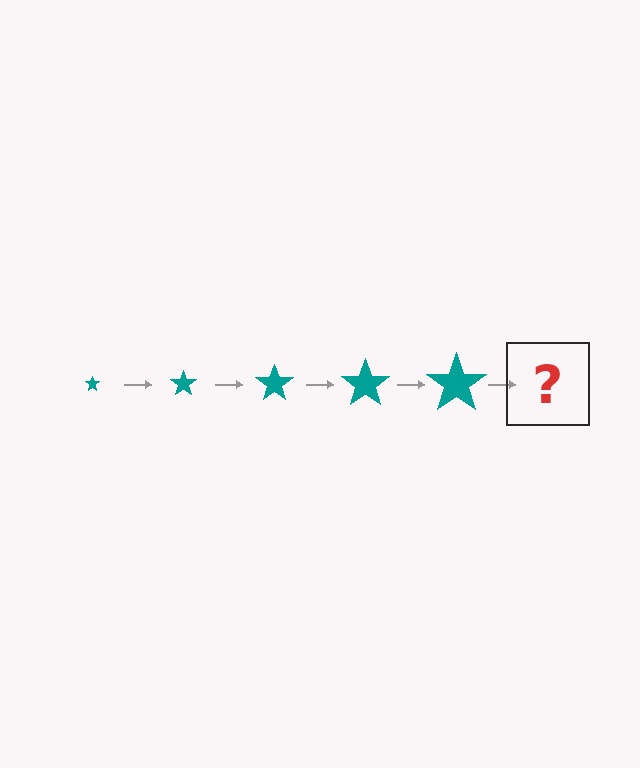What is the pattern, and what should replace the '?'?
The pattern is that the star gets progressively larger each step. The '?' should be a teal star, larger than the previous one.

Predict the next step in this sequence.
The next step is a teal star, larger than the previous one.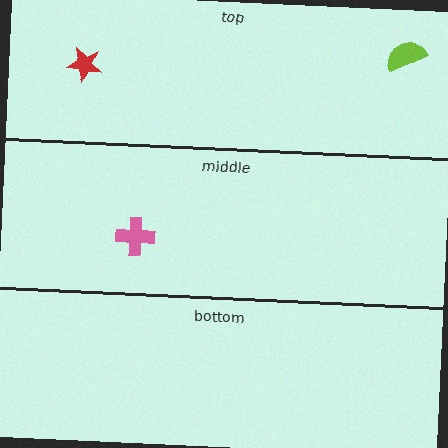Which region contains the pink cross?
The middle region.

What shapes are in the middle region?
The pink cross.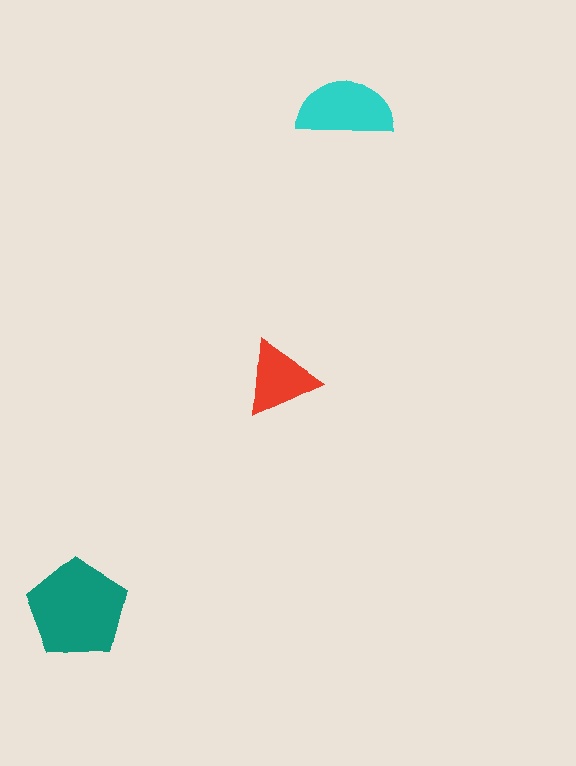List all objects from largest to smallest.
The teal pentagon, the cyan semicircle, the red triangle.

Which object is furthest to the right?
The cyan semicircle is rightmost.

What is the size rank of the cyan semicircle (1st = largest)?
2nd.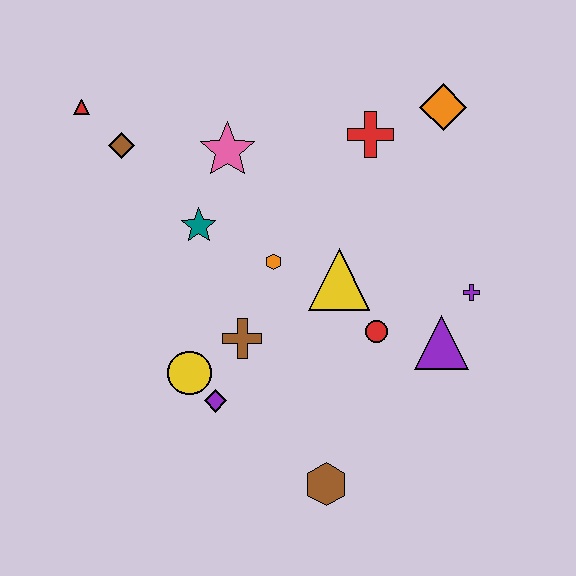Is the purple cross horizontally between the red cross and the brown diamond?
No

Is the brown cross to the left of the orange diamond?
Yes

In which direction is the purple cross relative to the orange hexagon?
The purple cross is to the right of the orange hexagon.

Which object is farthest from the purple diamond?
The orange diamond is farthest from the purple diamond.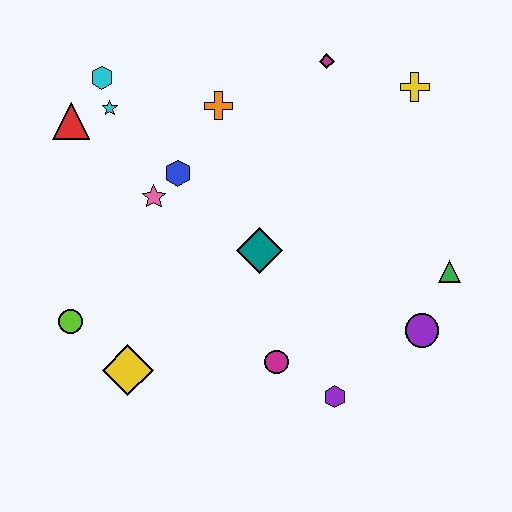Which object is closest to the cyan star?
The cyan hexagon is closest to the cyan star.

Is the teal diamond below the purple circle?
No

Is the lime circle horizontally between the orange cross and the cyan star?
No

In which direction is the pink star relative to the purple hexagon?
The pink star is above the purple hexagon.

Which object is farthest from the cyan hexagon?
The purple circle is farthest from the cyan hexagon.